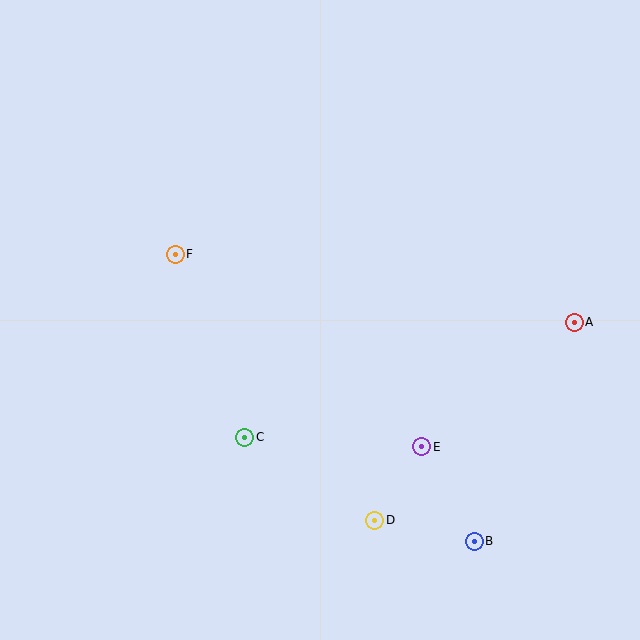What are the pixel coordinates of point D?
Point D is at (375, 520).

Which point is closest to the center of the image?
Point C at (245, 437) is closest to the center.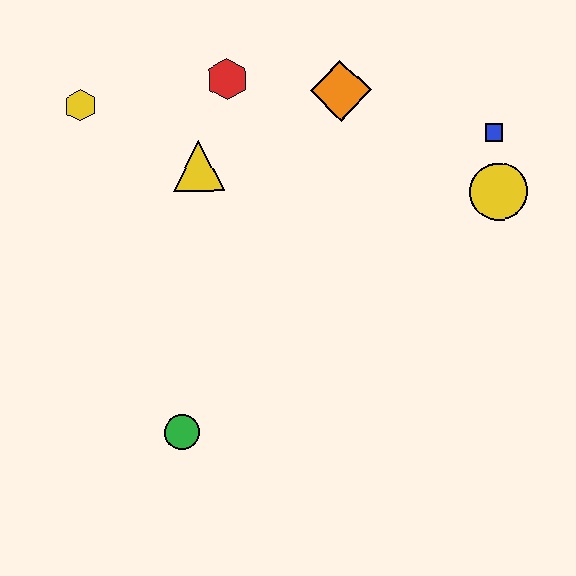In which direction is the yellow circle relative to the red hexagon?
The yellow circle is to the right of the red hexagon.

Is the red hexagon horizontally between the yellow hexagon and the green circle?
No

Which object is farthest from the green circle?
The blue square is farthest from the green circle.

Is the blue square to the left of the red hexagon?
No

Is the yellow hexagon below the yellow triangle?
No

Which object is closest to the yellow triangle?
The red hexagon is closest to the yellow triangle.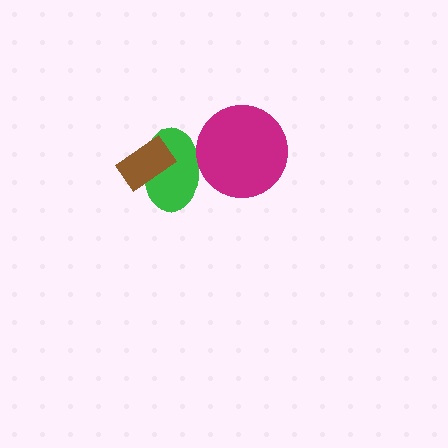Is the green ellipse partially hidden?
Yes, it is partially covered by another shape.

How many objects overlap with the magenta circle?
1 object overlaps with the magenta circle.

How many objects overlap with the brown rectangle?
1 object overlaps with the brown rectangle.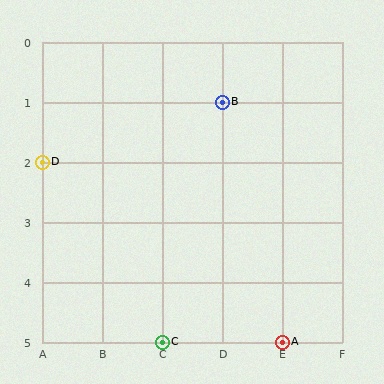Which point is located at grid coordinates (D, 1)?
Point B is at (D, 1).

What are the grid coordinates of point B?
Point B is at grid coordinates (D, 1).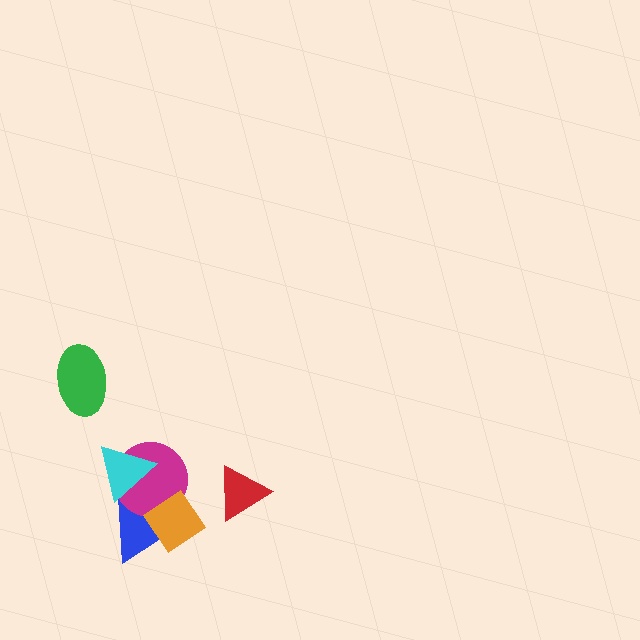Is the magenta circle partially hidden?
Yes, it is partially covered by another shape.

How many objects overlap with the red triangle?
0 objects overlap with the red triangle.